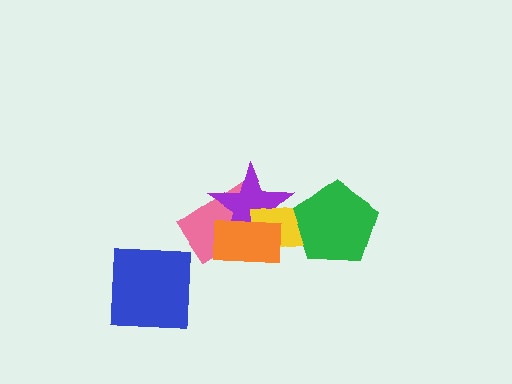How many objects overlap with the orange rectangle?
3 objects overlap with the orange rectangle.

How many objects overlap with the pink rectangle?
3 objects overlap with the pink rectangle.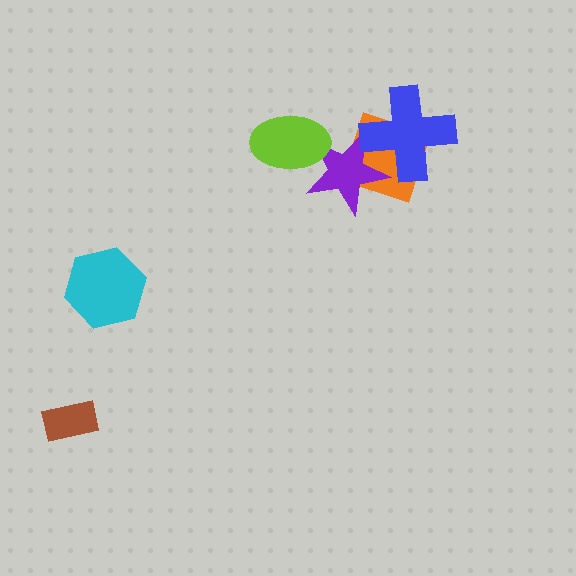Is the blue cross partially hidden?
No, no other shape covers it.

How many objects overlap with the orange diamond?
2 objects overlap with the orange diamond.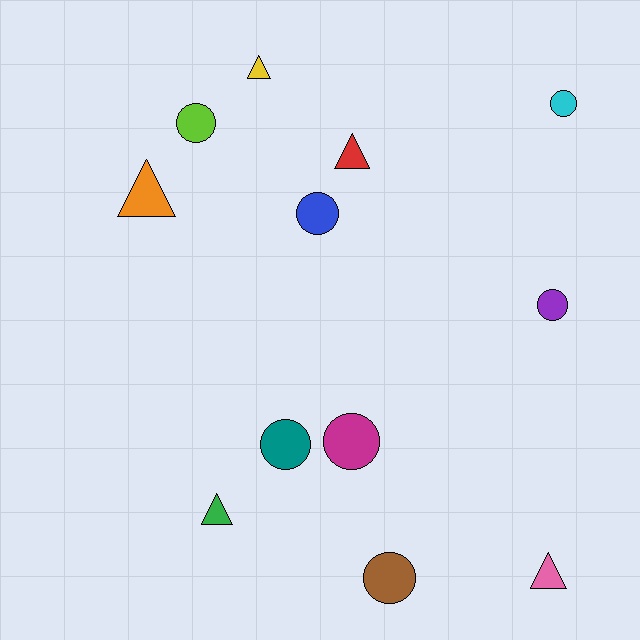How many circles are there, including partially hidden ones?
There are 7 circles.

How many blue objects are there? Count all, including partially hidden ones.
There is 1 blue object.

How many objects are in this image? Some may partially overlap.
There are 12 objects.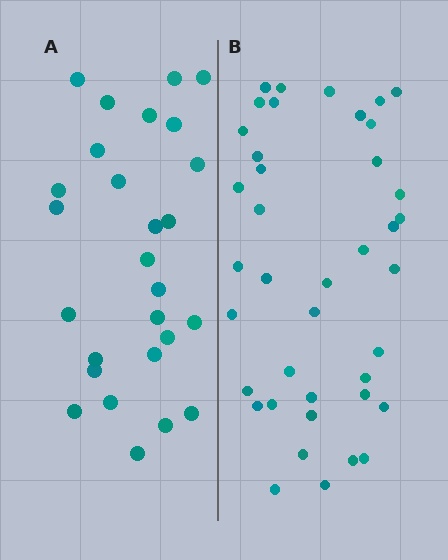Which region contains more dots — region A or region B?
Region B (the right region) has more dots.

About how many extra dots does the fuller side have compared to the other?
Region B has approximately 15 more dots than region A.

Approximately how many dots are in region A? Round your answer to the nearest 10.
About 30 dots. (The exact count is 27, which rounds to 30.)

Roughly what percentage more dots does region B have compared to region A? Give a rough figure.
About 50% more.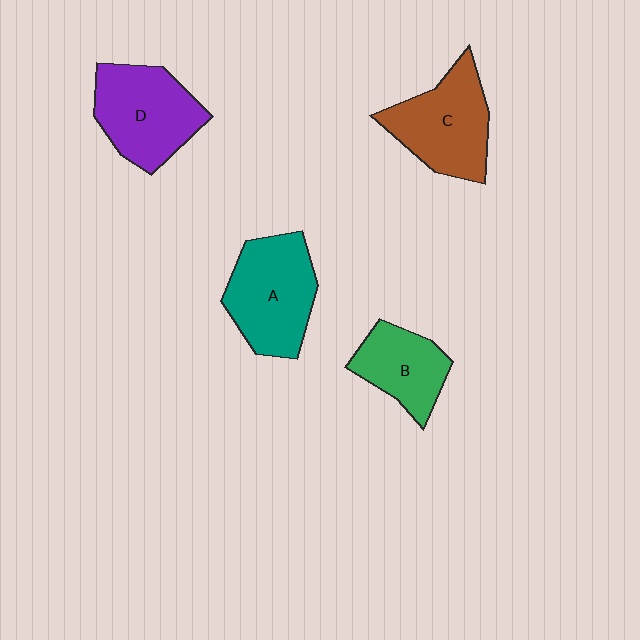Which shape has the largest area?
Shape A (teal).